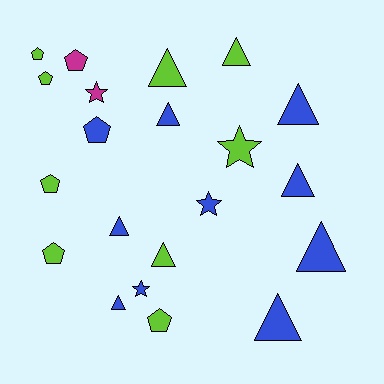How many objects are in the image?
There are 21 objects.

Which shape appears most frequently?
Triangle, with 10 objects.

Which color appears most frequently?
Blue, with 10 objects.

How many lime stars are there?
There is 1 lime star.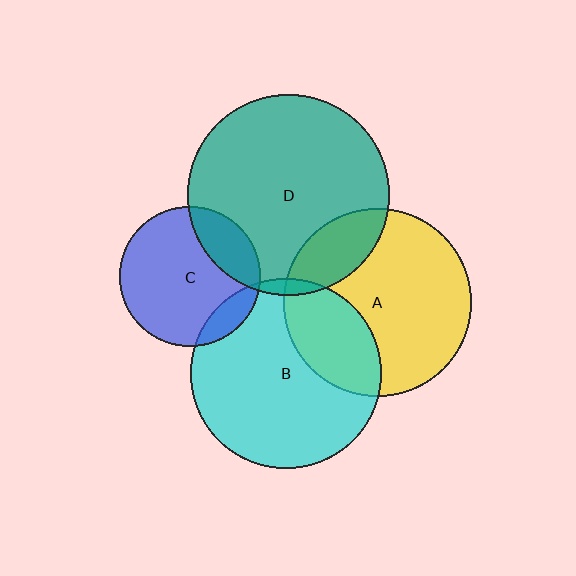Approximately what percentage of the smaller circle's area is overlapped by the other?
Approximately 5%.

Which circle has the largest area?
Circle D (teal).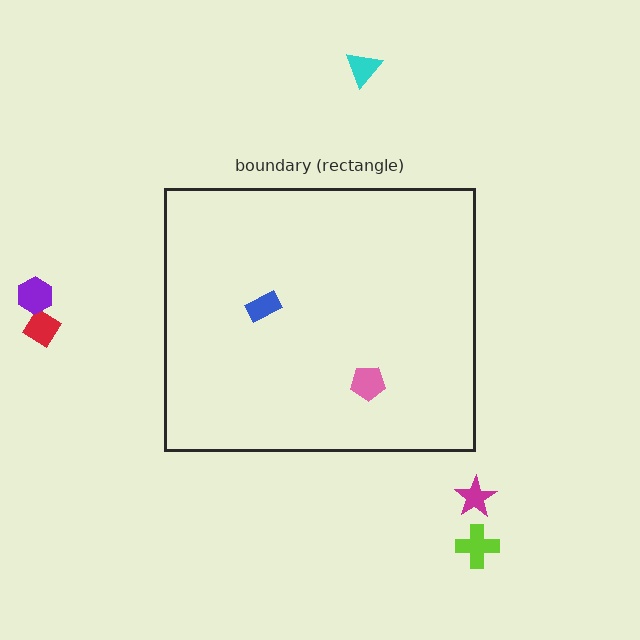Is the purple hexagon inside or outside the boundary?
Outside.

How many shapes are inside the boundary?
2 inside, 5 outside.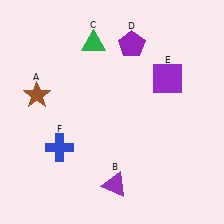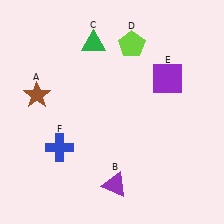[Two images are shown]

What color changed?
The pentagon (D) changed from purple in Image 1 to lime in Image 2.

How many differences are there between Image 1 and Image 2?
There is 1 difference between the two images.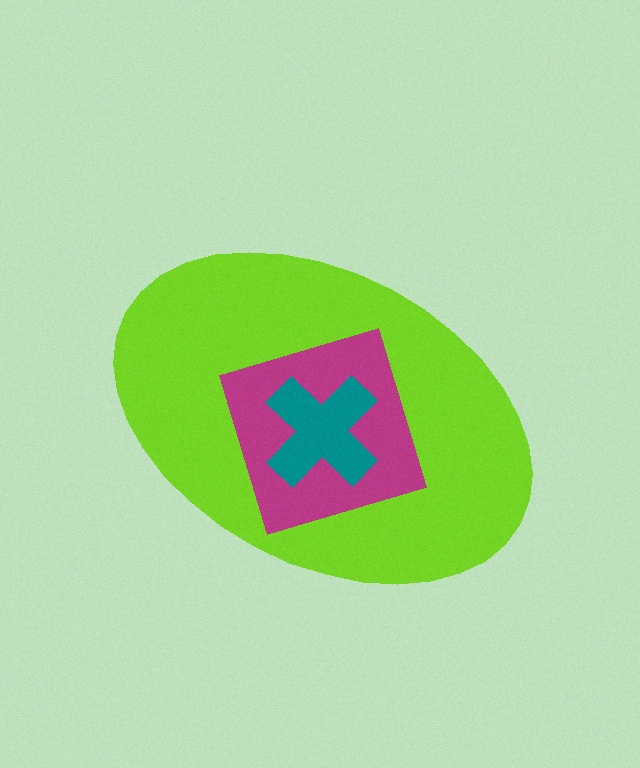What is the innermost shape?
The teal cross.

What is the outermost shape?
The lime ellipse.